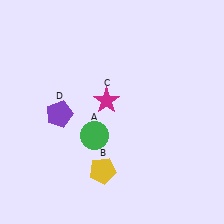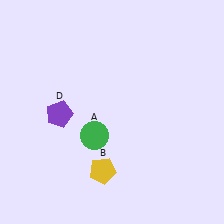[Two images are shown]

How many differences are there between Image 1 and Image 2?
There is 1 difference between the two images.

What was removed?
The magenta star (C) was removed in Image 2.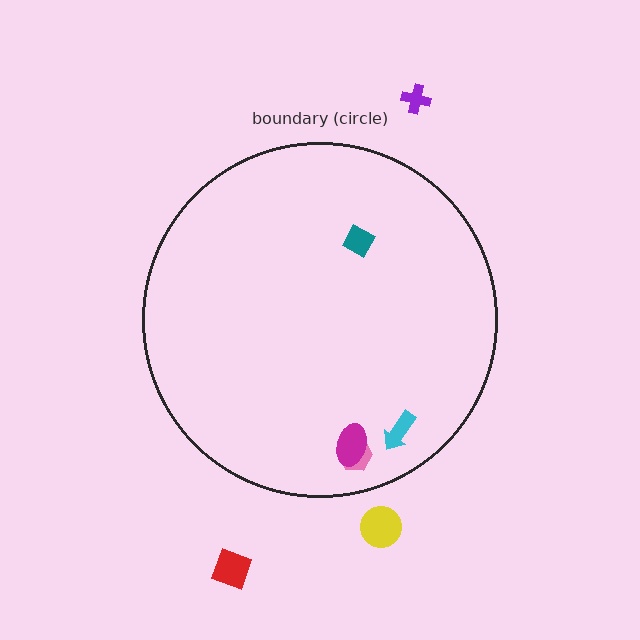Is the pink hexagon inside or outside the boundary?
Inside.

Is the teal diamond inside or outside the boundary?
Inside.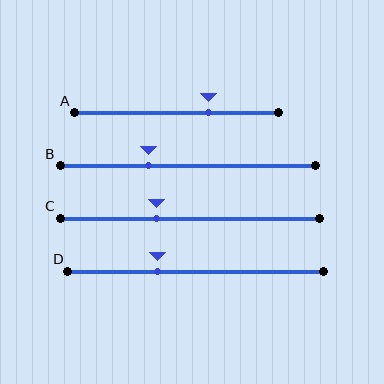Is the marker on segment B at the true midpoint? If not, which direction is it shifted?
No, the marker on segment B is shifted to the left by about 15% of the segment length.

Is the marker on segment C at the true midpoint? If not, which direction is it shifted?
No, the marker on segment C is shifted to the left by about 13% of the segment length.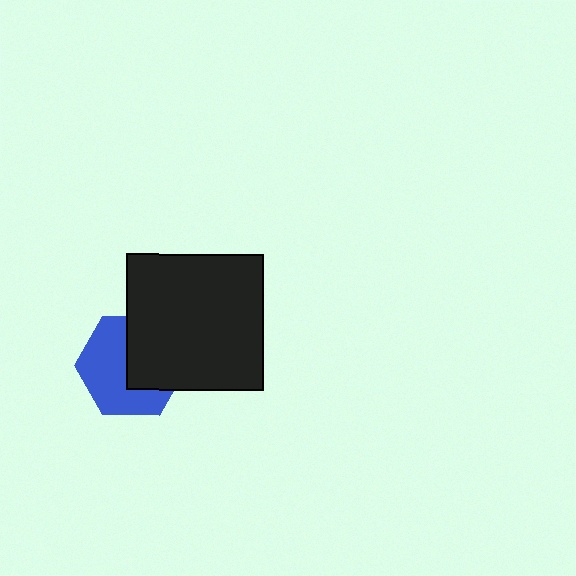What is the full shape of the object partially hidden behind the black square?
The partially hidden object is a blue hexagon.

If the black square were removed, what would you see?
You would see the complete blue hexagon.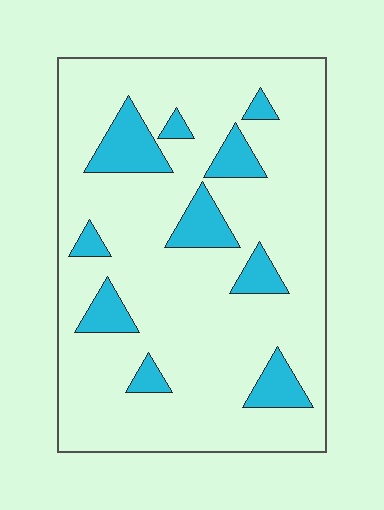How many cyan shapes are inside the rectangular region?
10.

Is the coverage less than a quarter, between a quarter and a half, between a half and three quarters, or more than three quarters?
Less than a quarter.